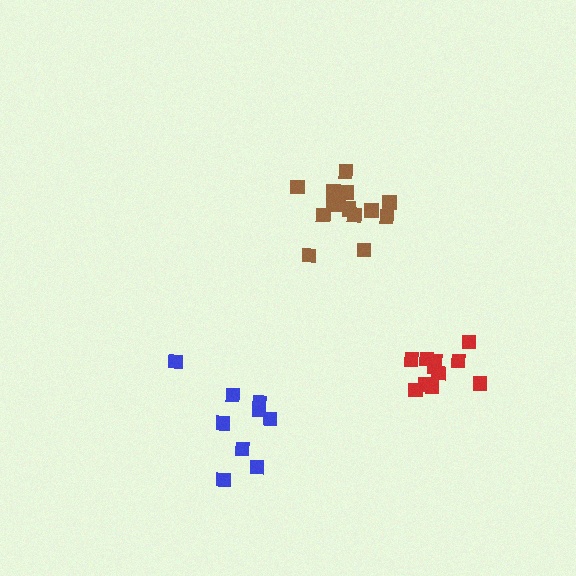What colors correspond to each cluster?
The clusters are colored: brown, red, blue.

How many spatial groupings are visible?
There are 3 spatial groupings.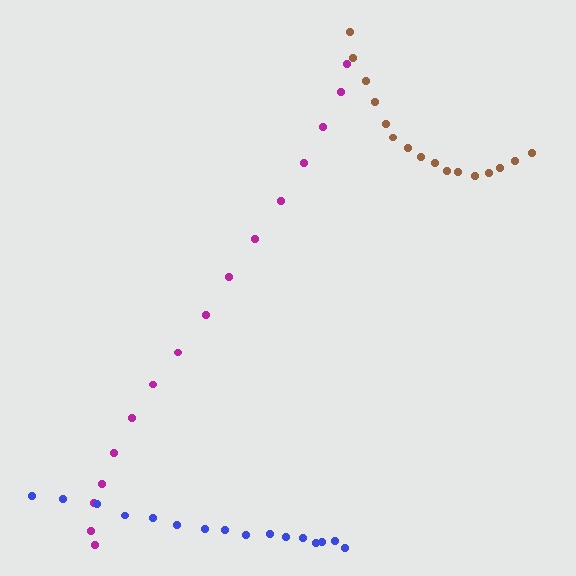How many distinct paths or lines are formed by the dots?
There are 3 distinct paths.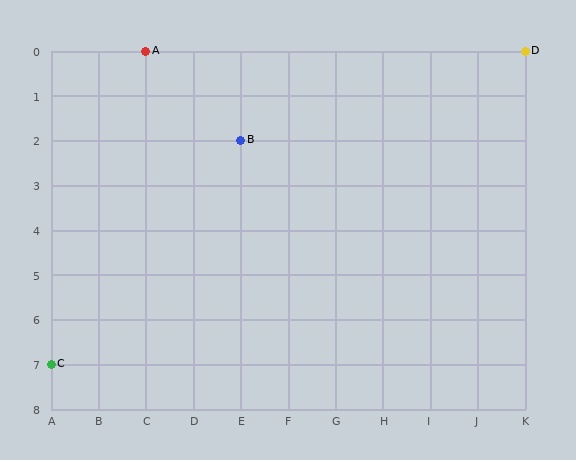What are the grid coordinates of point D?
Point D is at grid coordinates (K, 0).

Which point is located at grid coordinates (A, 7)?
Point C is at (A, 7).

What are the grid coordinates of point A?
Point A is at grid coordinates (C, 0).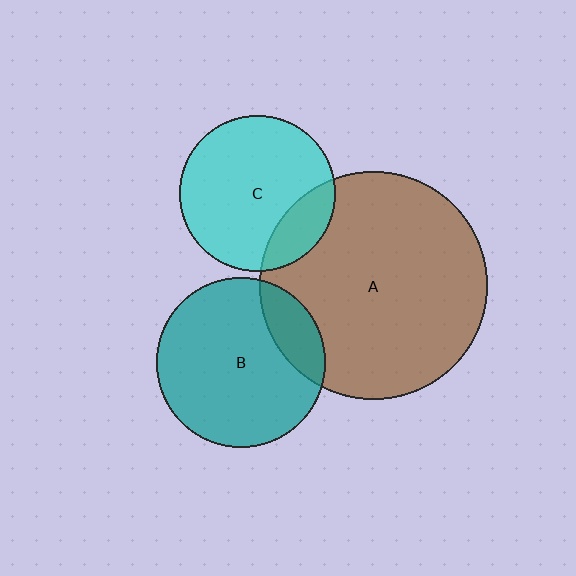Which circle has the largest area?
Circle A (brown).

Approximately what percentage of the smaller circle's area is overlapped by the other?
Approximately 20%.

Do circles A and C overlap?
Yes.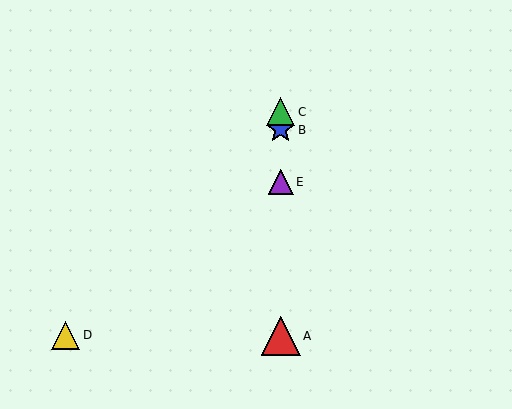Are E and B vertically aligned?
Yes, both are at x≈281.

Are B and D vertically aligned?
No, B is at x≈281 and D is at x≈65.